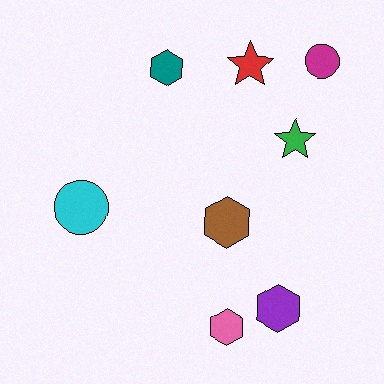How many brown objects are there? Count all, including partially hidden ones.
There is 1 brown object.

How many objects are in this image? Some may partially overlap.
There are 8 objects.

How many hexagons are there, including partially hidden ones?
There are 4 hexagons.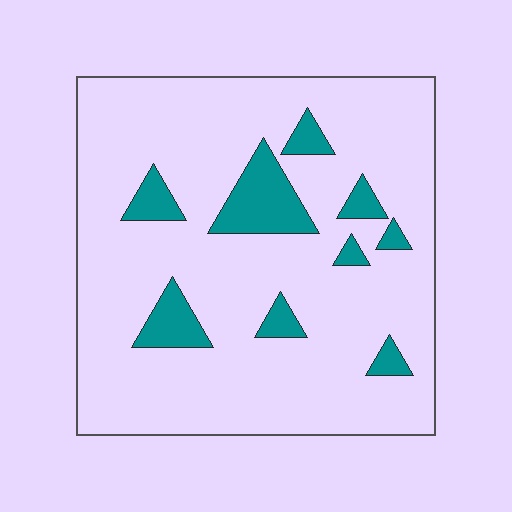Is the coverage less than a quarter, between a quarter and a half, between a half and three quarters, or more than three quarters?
Less than a quarter.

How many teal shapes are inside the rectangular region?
9.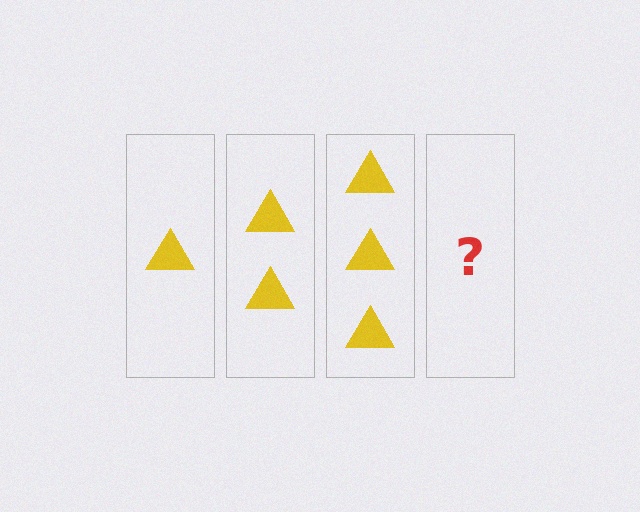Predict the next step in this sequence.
The next step is 4 triangles.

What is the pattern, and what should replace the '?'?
The pattern is that each step adds one more triangle. The '?' should be 4 triangles.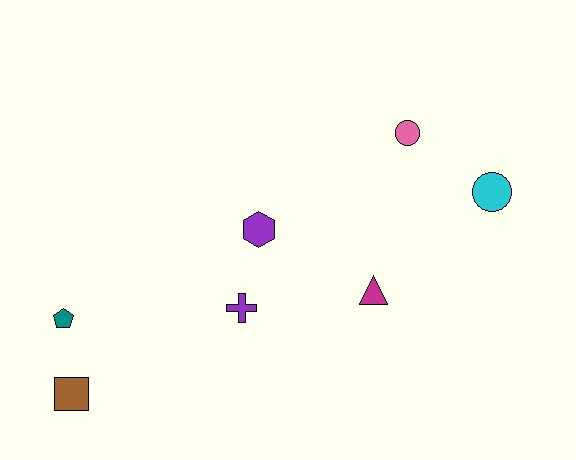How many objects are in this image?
There are 7 objects.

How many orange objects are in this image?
There are no orange objects.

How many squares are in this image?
There is 1 square.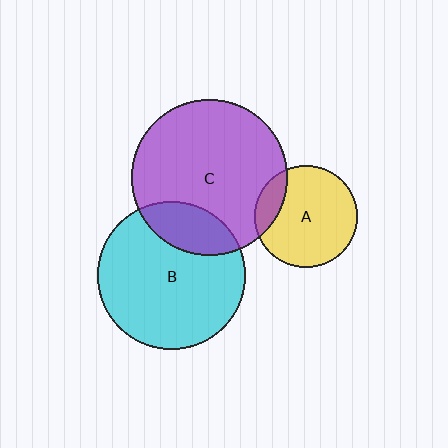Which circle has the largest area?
Circle C (purple).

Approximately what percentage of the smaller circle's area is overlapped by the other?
Approximately 20%.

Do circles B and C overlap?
Yes.